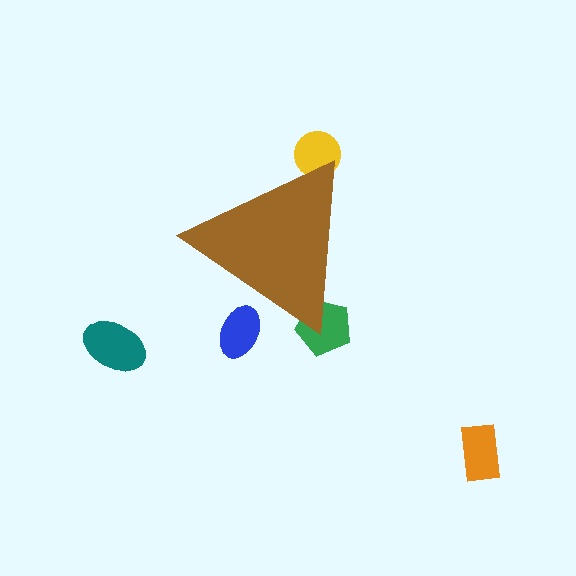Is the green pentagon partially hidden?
Yes, the green pentagon is partially hidden behind the brown triangle.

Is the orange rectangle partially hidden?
No, the orange rectangle is fully visible.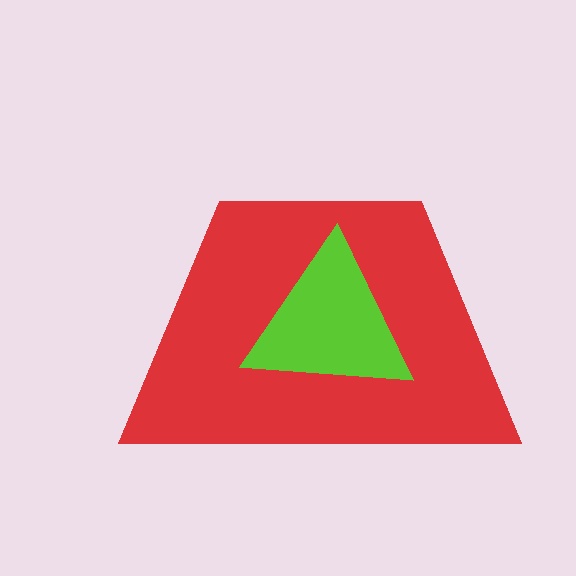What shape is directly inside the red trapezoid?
The lime triangle.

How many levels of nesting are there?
2.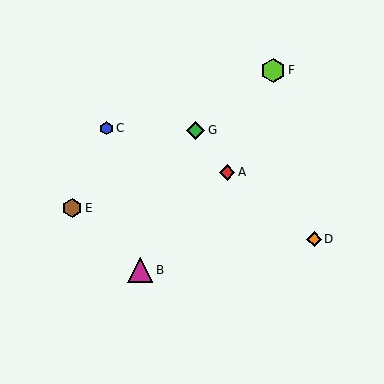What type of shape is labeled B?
Shape B is a magenta triangle.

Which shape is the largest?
The magenta triangle (labeled B) is the largest.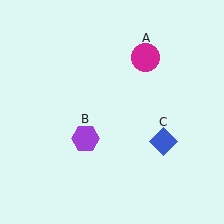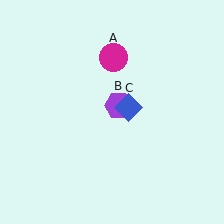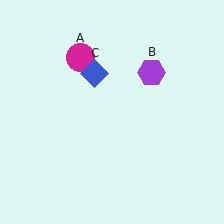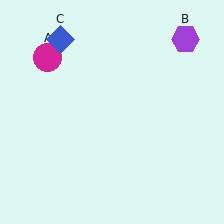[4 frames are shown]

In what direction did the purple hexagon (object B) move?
The purple hexagon (object B) moved up and to the right.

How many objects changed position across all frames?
3 objects changed position: magenta circle (object A), purple hexagon (object B), blue diamond (object C).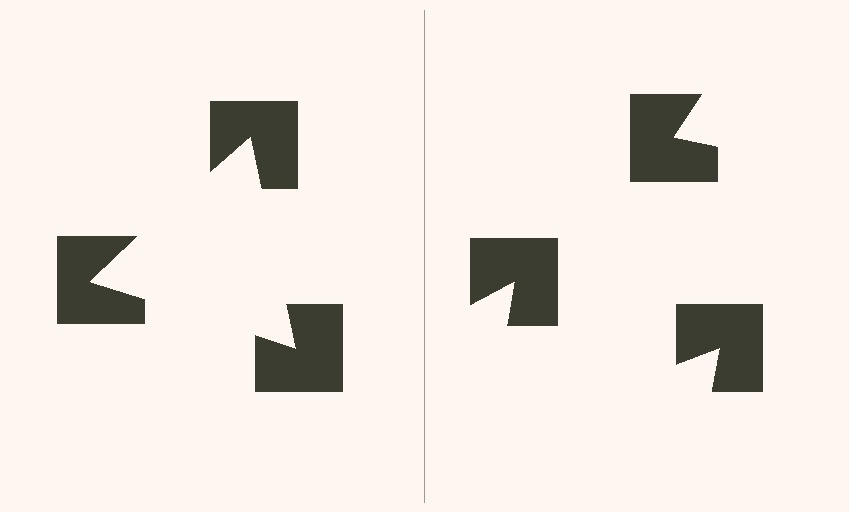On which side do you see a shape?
An illusory triangle appears on the left side. On the right side the wedge cuts are rotated, so no coherent shape forms.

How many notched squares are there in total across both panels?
6 — 3 on each side.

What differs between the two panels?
The notched squares are positioned identically on both sides; only the wedge orientations differ. On the left they align to a triangle; on the right they are misaligned.